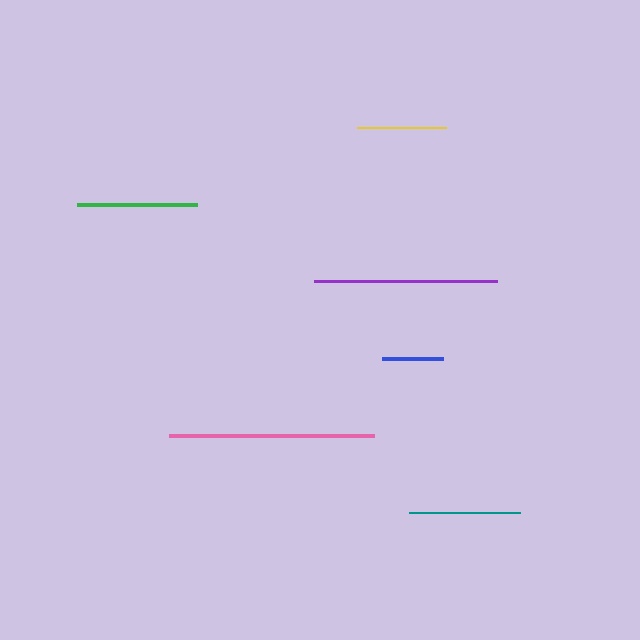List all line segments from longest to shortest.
From longest to shortest: pink, purple, green, teal, yellow, blue.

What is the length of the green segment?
The green segment is approximately 120 pixels long.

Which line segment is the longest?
The pink line is the longest at approximately 205 pixels.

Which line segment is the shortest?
The blue line is the shortest at approximately 61 pixels.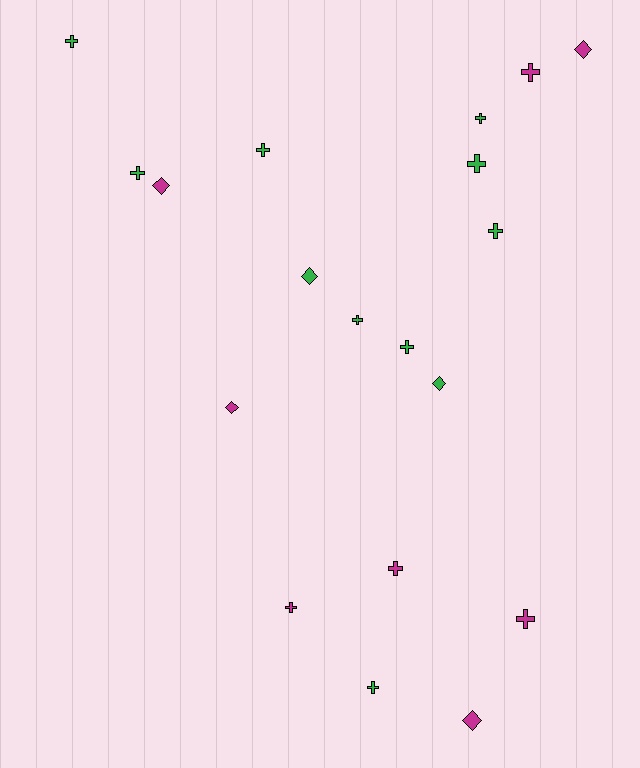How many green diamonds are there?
There are 2 green diamonds.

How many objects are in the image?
There are 19 objects.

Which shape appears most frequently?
Cross, with 13 objects.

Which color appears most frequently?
Green, with 11 objects.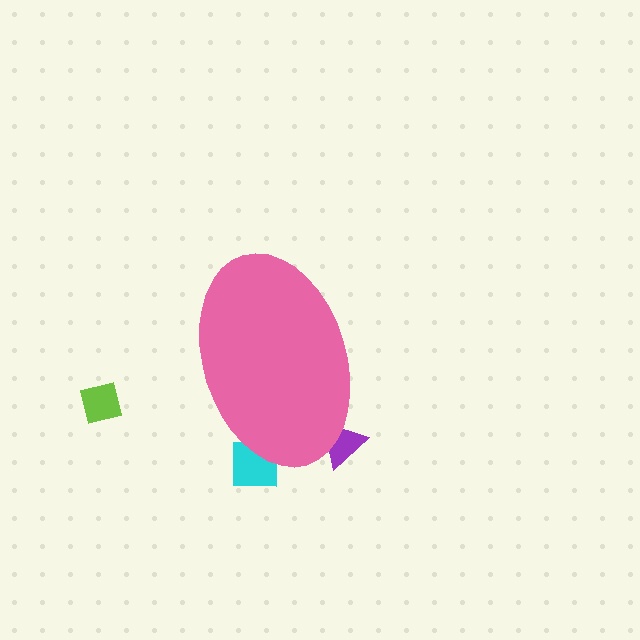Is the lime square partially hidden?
No, the lime square is fully visible.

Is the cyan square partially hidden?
Yes, the cyan square is partially hidden behind the pink ellipse.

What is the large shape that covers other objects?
A pink ellipse.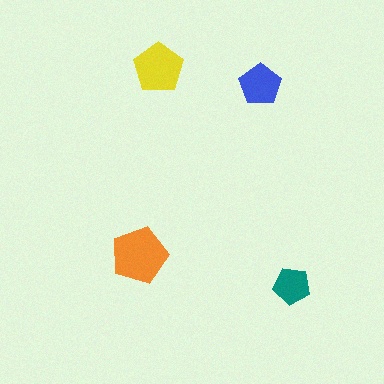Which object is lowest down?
The teal pentagon is bottommost.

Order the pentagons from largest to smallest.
the orange one, the yellow one, the blue one, the teal one.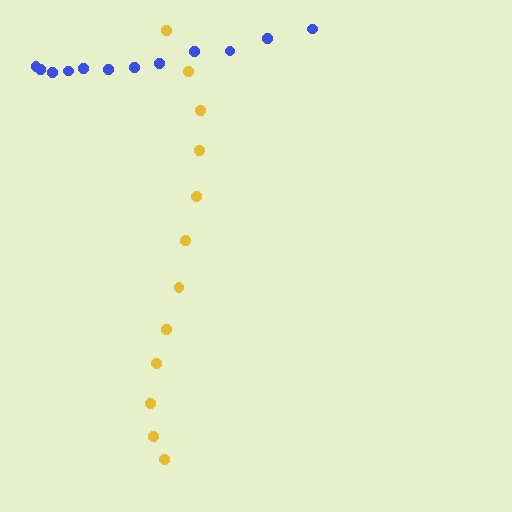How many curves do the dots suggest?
There are 2 distinct paths.